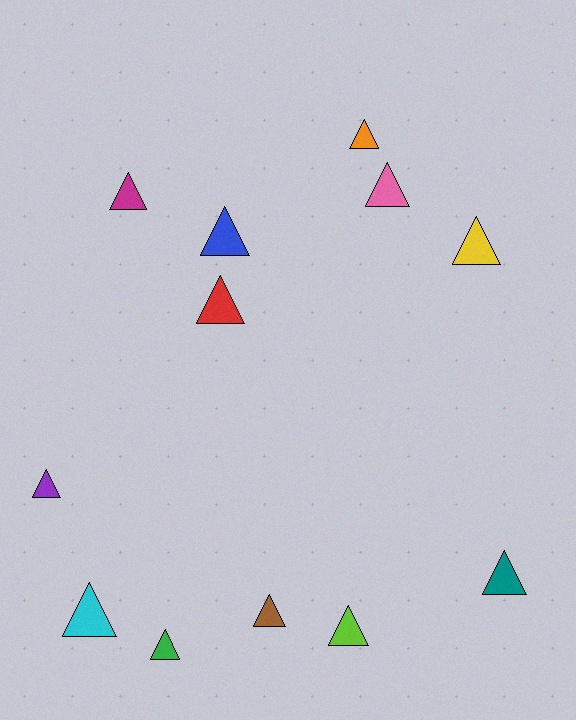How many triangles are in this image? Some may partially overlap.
There are 12 triangles.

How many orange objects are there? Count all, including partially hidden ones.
There is 1 orange object.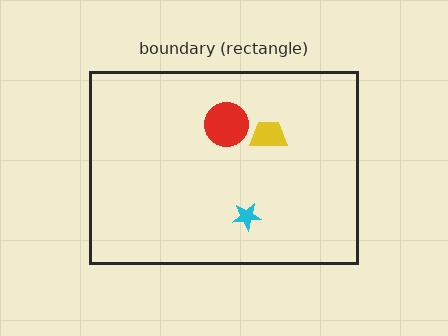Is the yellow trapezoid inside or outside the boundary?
Inside.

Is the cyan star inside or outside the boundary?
Inside.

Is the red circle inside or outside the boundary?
Inside.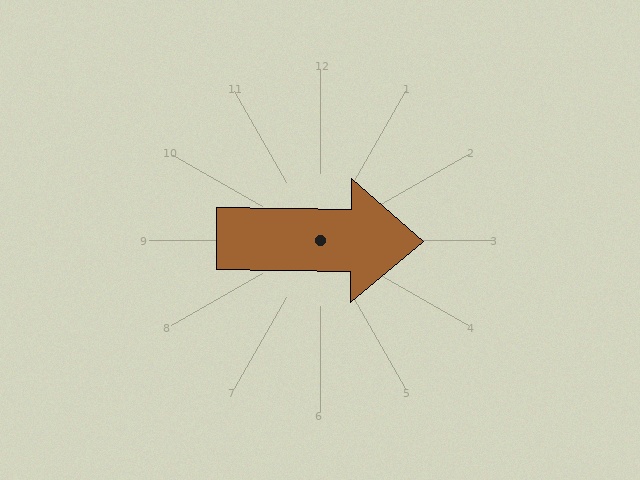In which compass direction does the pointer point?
East.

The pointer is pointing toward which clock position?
Roughly 3 o'clock.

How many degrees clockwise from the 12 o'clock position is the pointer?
Approximately 91 degrees.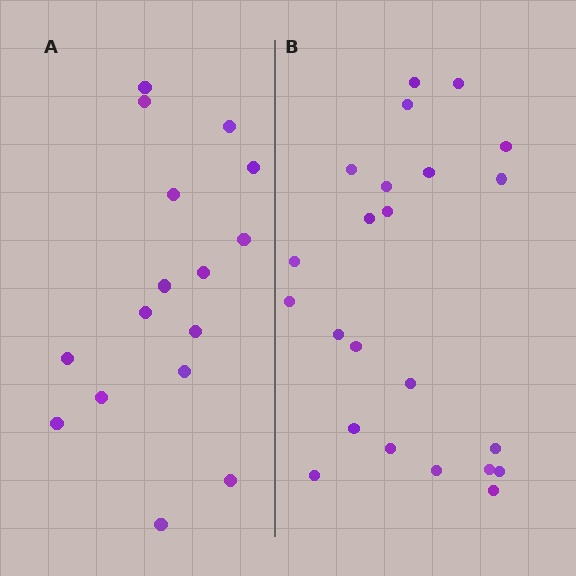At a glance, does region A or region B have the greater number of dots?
Region B (the right region) has more dots.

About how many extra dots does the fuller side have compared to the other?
Region B has roughly 8 or so more dots than region A.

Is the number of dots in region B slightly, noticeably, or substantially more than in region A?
Region B has noticeably more, but not dramatically so. The ratio is roughly 1.4 to 1.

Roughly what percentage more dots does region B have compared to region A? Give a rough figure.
About 45% more.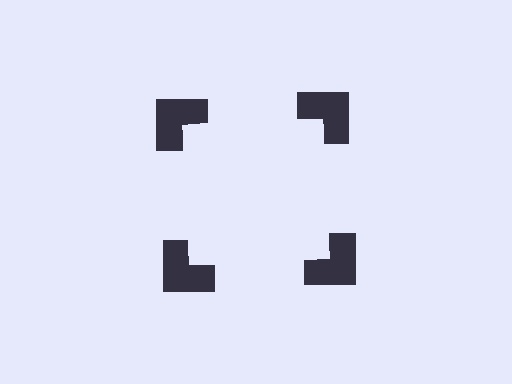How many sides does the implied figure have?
4 sides.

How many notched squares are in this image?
There are 4 — one at each vertex of the illusory square.